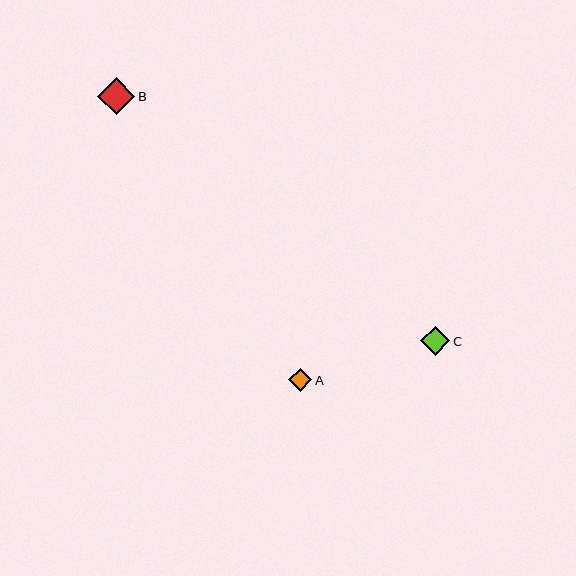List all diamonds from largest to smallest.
From largest to smallest: B, C, A.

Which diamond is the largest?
Diamond B is the largest with a size of approximately 37 pixels.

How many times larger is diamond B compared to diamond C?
Diamond B is approximately 1.3 times the size of diamond C.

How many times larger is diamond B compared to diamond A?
Diamond B is approximately 1.6 times the size of diamond A.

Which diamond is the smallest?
Diamond A is the smallest with a size of approximately 23 pixels.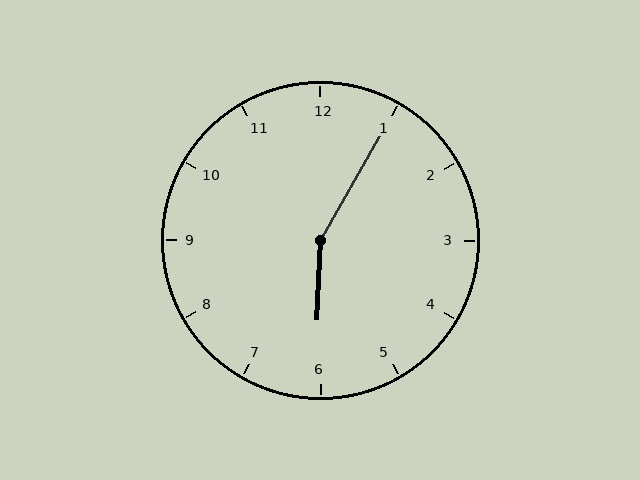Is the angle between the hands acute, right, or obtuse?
It is obtuse.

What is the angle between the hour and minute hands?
Approximately 152 degrees.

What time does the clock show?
6:05.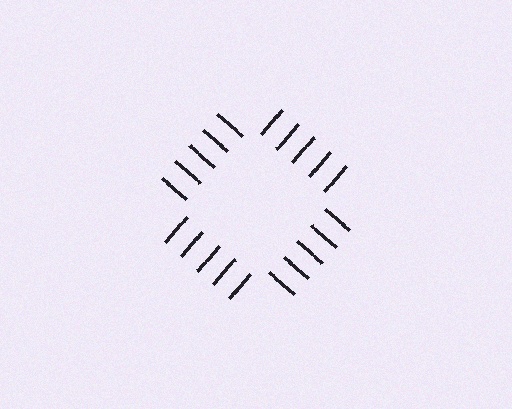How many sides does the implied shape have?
4 sides — the line-ends trace a square.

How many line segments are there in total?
20 — 5 along each of the 4 edges.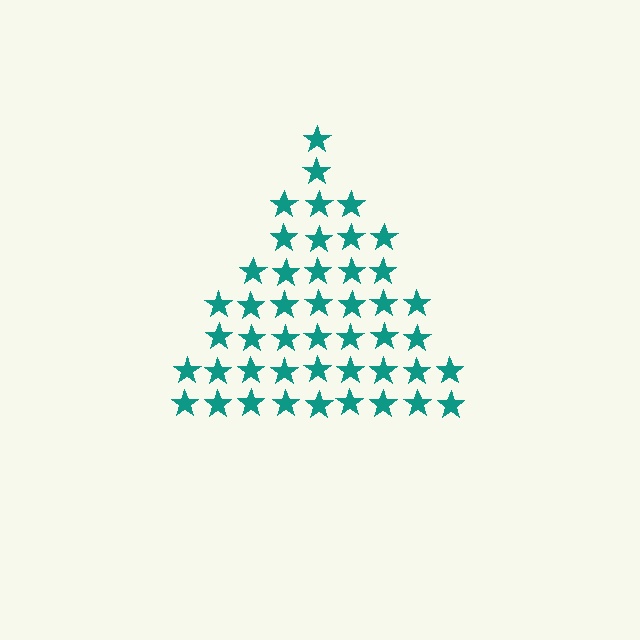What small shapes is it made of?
It is made of small stars.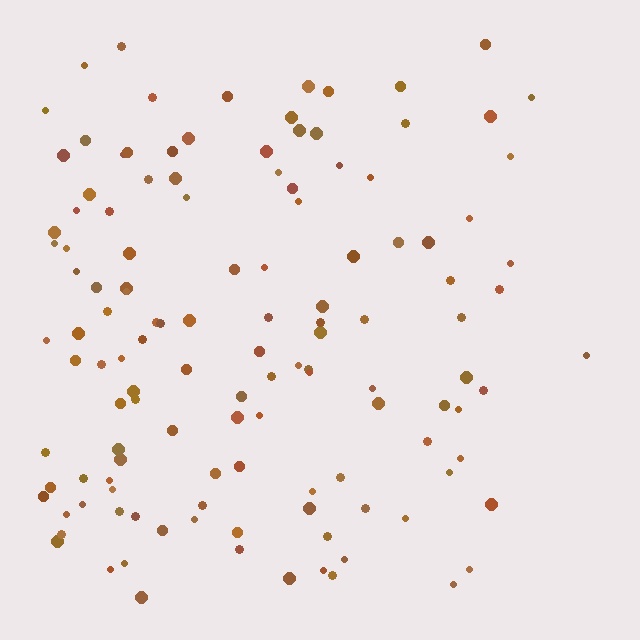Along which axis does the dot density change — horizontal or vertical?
Horizontal.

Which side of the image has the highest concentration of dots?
The left.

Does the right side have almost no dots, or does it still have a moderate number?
Still a moderate number, just noticeably fewer than the left.